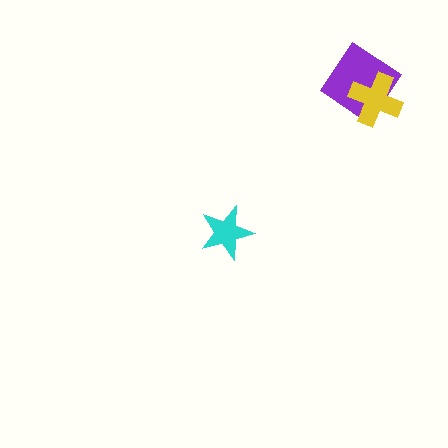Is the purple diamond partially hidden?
Yes, it is partially covered by another shape.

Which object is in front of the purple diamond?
The yellow cross is in front of the purple diamond.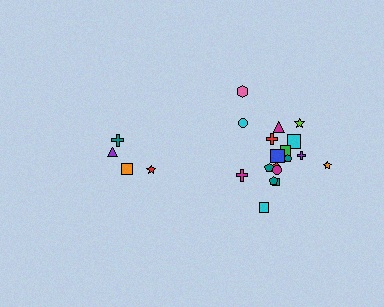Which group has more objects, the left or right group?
The right group.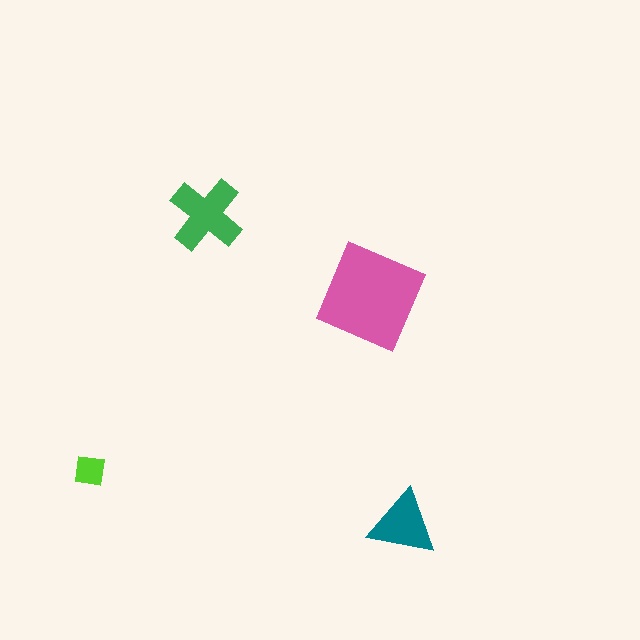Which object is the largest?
The pink square.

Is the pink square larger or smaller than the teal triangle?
Larger.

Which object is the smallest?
The lime square.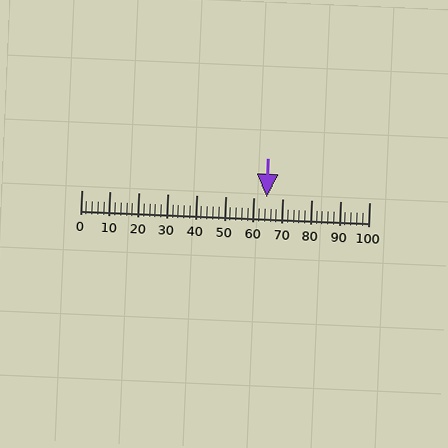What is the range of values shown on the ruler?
The ruler shows values from 0 to 100.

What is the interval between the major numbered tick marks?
The major tick marks are spaced 10 units apart.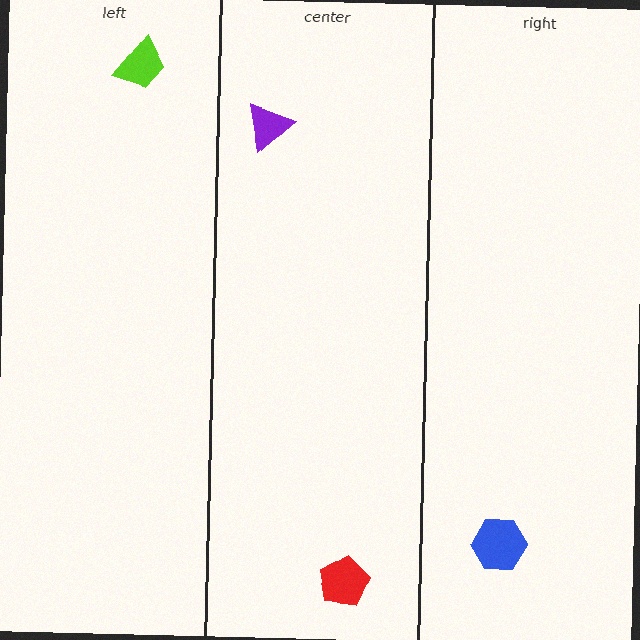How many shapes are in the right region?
1.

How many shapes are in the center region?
2.